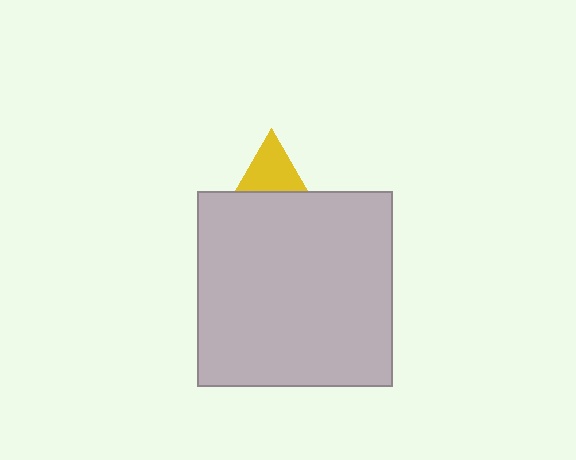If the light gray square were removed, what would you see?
You would see the complete yellow triangle.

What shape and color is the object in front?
The object in front is a light gray square.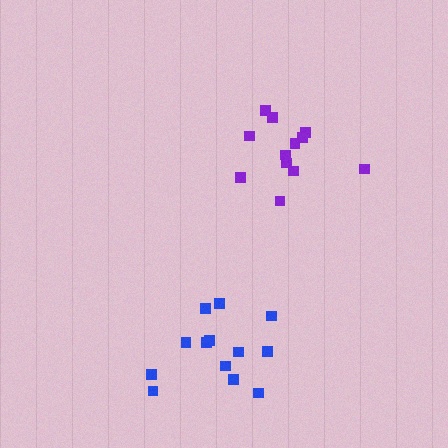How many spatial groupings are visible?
There are 2 spatial groupings.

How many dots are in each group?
Group 1: 12 dots, Group 2: 13 dots (25 total).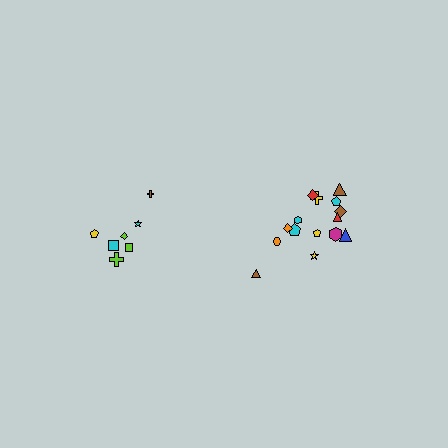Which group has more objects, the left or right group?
The right group.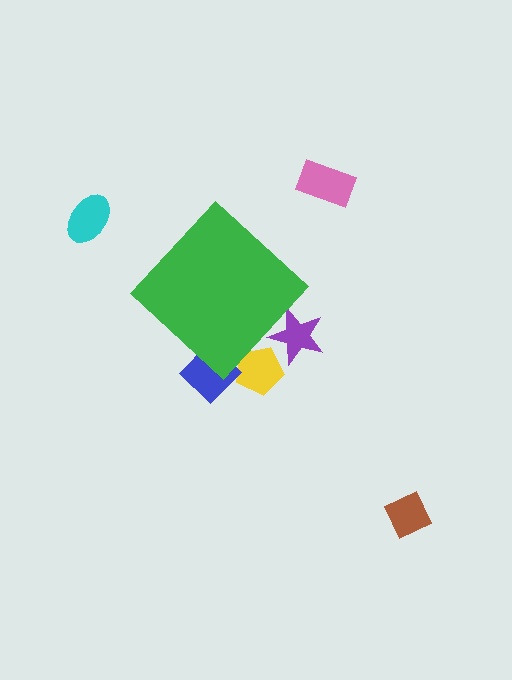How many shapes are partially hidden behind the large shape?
3 shapes are partially hidden.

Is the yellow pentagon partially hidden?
Yes, the yellow pentagon is partially hidden behind the green diamond.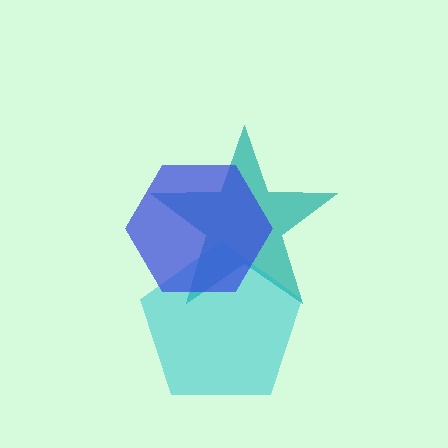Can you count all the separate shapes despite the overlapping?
Yes, there are 3 separate shapes.